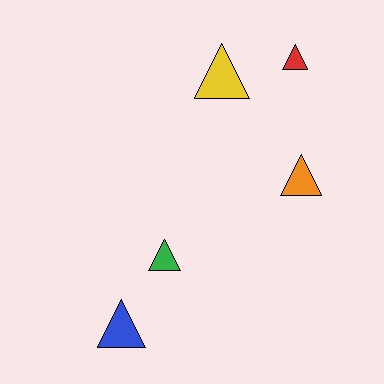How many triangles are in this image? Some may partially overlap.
There are 5 triangles.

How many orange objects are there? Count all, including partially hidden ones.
There is 1 orange object.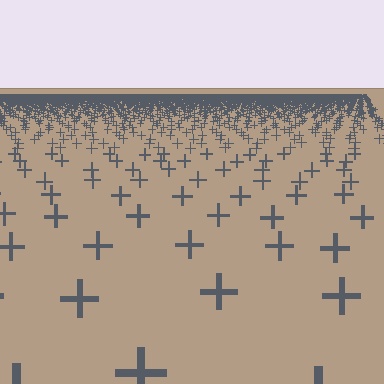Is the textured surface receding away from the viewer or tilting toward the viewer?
The surface is receding away from the viewer. Texture elements get smaller and denser toward the top.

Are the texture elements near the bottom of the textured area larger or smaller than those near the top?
Larger. Near the bottom, elements are closer to the viewer and appear at a bigger on-screen size.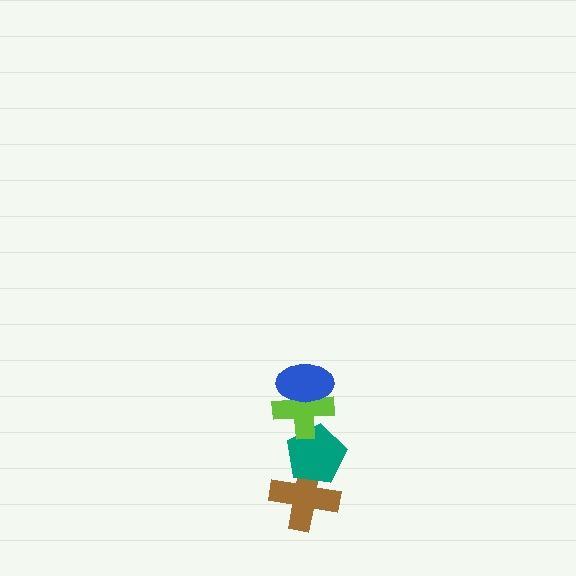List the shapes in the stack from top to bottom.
From top to bottom: the blue ellipse, the lime cross, the teal pentagon, the brown cross.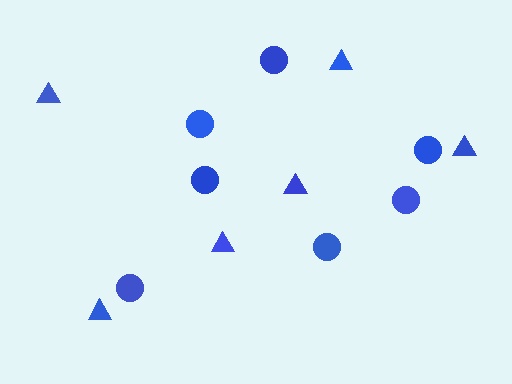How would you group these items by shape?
There are 2 groups: one group of triangles (6) and one group of circles (7).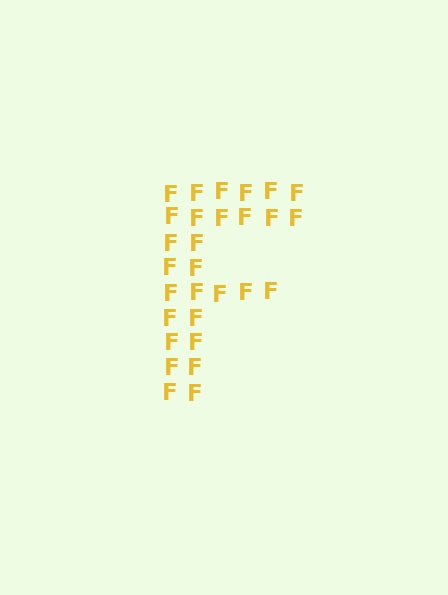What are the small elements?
The small elements are letter F's.